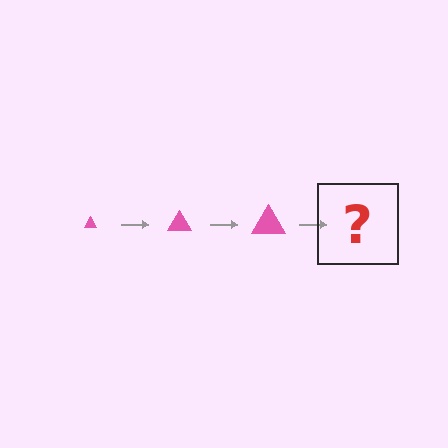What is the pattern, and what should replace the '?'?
The pattern is that the triangle gets progressively larger each step. The '?' should be a pink triangle, larger than the previous one.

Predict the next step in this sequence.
The next step is a pink triangle, larger than the previous one.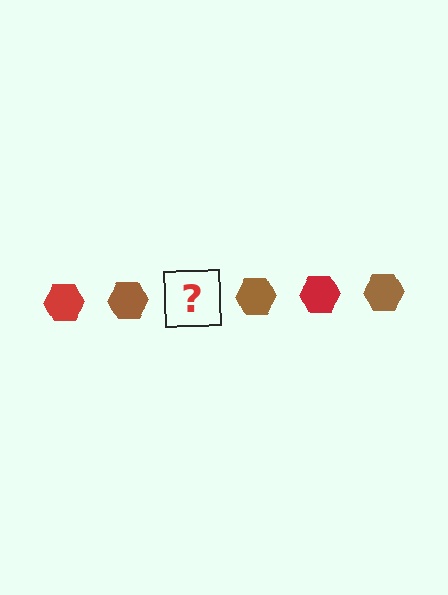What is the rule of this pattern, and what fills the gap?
The rule is that the pattern cycles through red, brown hexagons. The gap should be filled with a red hexagon.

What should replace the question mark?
The question mark should be replaced with a red hexagon.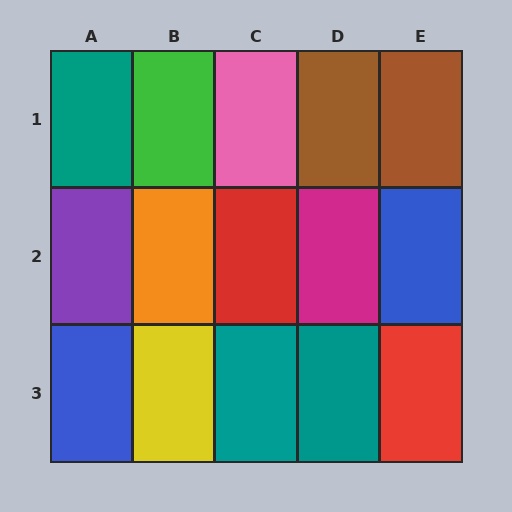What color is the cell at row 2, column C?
Red.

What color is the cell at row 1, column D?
Brown.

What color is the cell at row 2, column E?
Blue.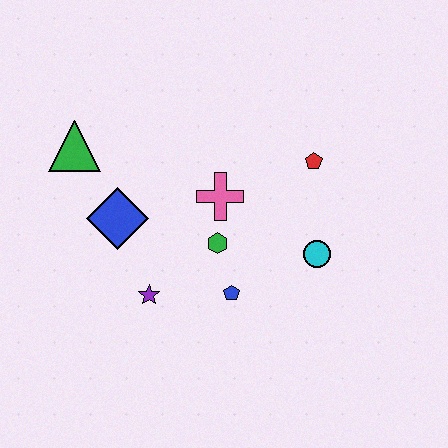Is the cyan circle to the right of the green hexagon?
Yes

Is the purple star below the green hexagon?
Yes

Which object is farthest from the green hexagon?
The green triangle is farthest from the green hexagon.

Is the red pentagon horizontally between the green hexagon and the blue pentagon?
No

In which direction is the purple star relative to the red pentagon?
The purple star is to the left of the red pentagon.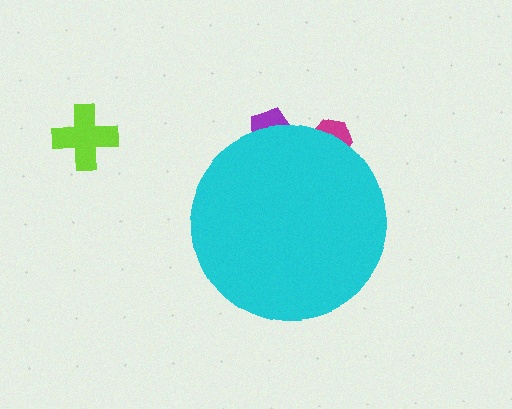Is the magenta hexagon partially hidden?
Yes, the magenta hexagon is partially hidden behind the cyan circle.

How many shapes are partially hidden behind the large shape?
2 shapes are partially hidden.